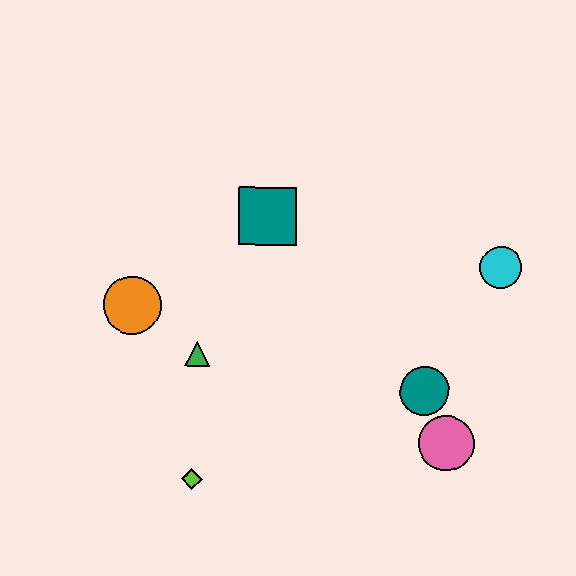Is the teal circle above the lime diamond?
Yes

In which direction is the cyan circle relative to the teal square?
The cyan circle is to the right of the teal square.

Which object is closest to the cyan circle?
The teal circle is closest to the cyan circle.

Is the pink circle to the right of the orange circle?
Yes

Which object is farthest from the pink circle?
The orange circle is farthest from the pink circle.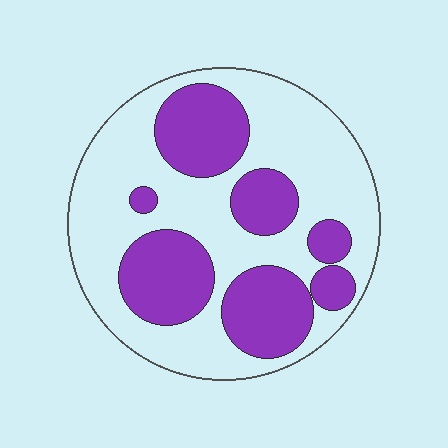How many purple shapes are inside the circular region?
7.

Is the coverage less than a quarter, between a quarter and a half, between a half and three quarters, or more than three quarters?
Between a quarter and a half.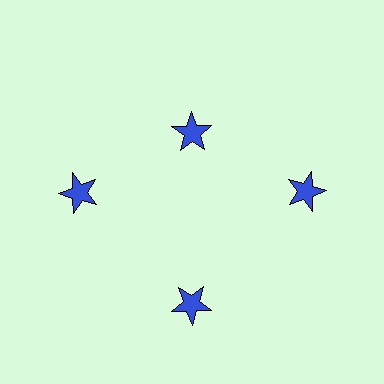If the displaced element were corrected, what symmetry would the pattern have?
It would have 4-fold rotational symmetry — the pattern would map onto itself every 90 degrees.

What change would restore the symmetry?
The symmetry would be restored by moving it outward, back onto the ring so that all 4 stars sit at equal angles and equal distance from the center.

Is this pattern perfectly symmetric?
No. The 4 blue stars are arranged in a ring, but one element near the 12 o'clock position is pulled inward toward the center, breaking the 4-fold rotational symmetry.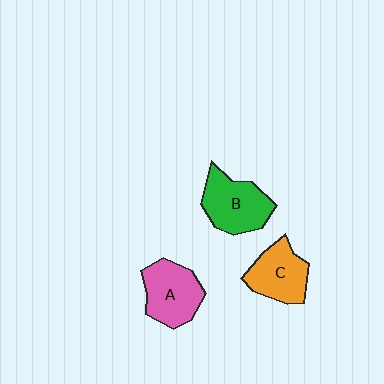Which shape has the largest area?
Shape B (green).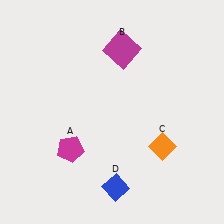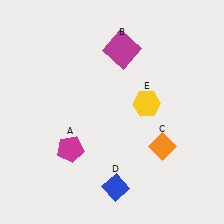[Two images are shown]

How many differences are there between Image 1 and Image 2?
There is 1 difference between the two images.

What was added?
A yellow hexagon (E) was added in Image 2.